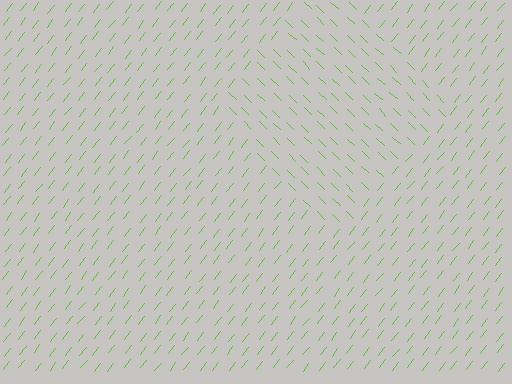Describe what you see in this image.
The image is filled with small lime line segments. A diamond region in the image has lines oriented differently from the surrounding lines, creating a visible texture boundary.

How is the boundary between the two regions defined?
The boundary is defined purely by a change in line orientation (approximately 83 degrees difference). All lines are the same color and thickness.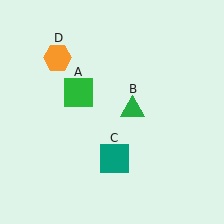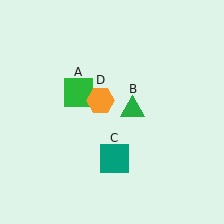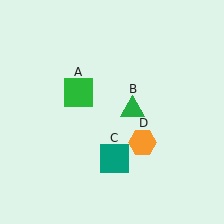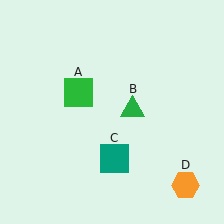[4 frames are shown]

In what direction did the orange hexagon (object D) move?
The orange hexagon (object D) moved down and to the right.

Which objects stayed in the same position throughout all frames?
Green square (object A) and green triangle (object B) and teal square (object C) remained stationary.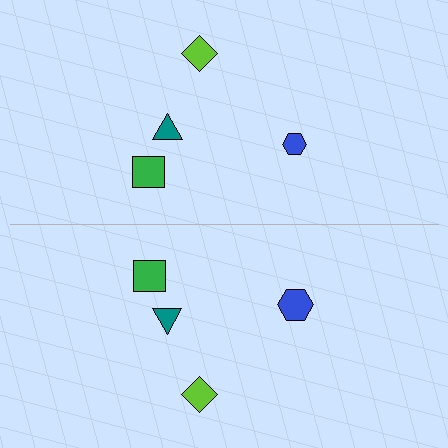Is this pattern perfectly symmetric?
No, the pattern is not perfectly symmetric. The blue hexagon on the bottom side has a different size than its mirror counterpart.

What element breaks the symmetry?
The blue hexagon on the bottom side has a different size than its mirror counterpart.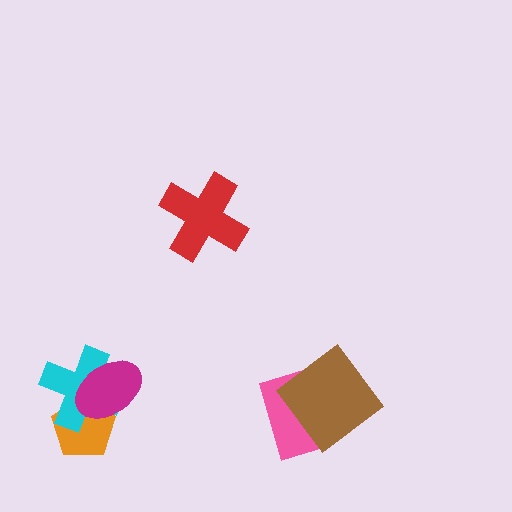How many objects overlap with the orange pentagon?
2 objects overlap with the orange pentagon.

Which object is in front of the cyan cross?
The magenta ellipse is in front of the cyan cross.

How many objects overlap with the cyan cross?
2 objects overlap with the cyan cross.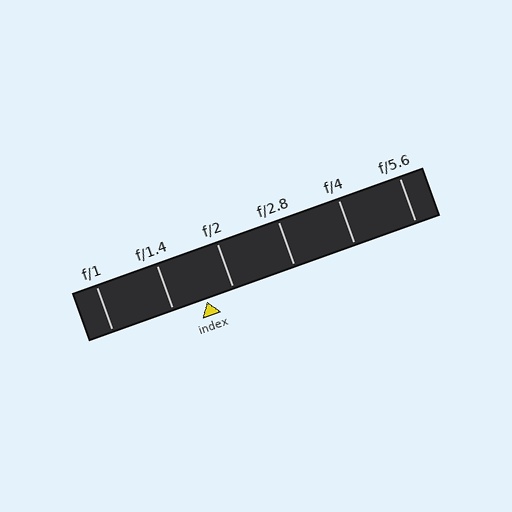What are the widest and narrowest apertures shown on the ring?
The widest aperture shown is f/1 and the narrowest is f/5.6.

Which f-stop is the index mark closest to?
The index mark is closest to f/2.